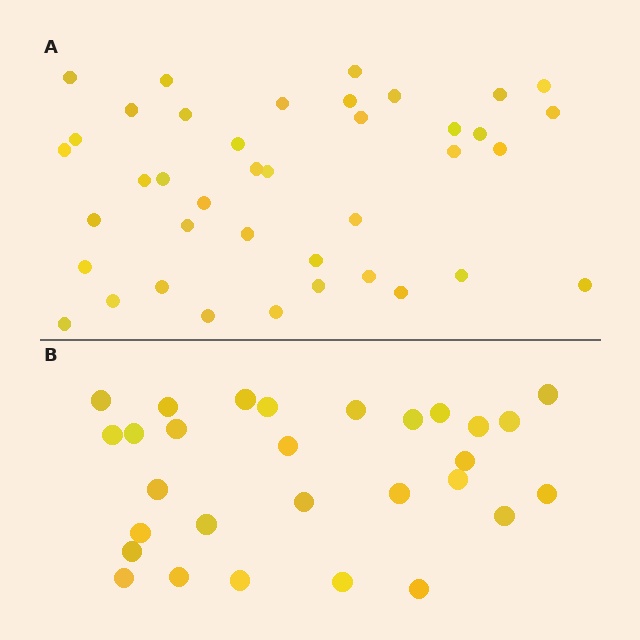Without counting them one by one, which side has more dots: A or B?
Region A (the top region) has more dots.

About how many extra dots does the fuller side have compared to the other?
Region A has roughly 12 or so more dots than region B.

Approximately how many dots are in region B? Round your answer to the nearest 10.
About 30 dots. (The exact count is 29, which rounds to 30.)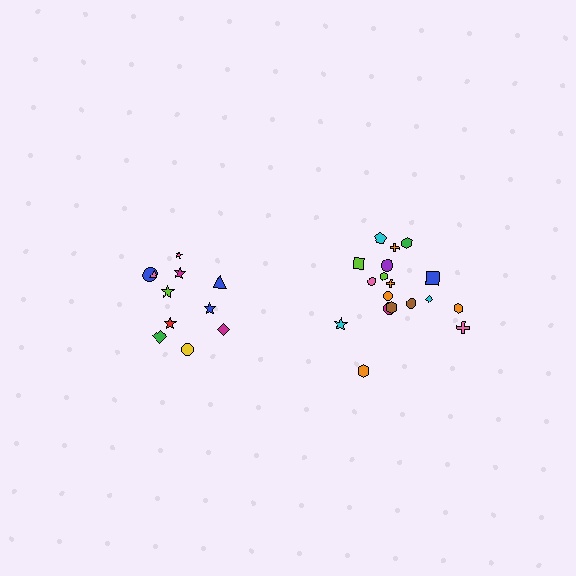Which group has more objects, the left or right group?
The right group.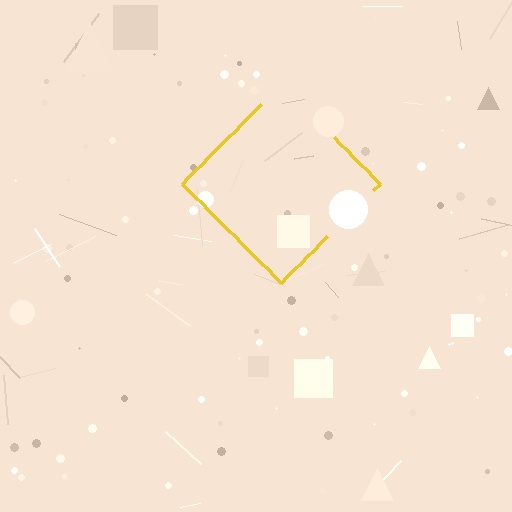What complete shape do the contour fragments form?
The contour fragments form a diamond.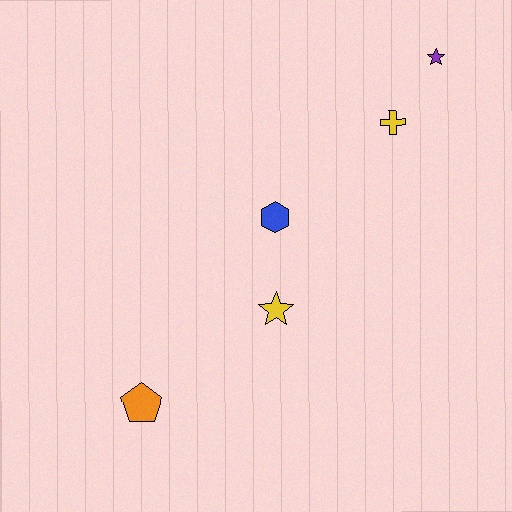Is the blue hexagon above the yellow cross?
No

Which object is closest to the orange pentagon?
The yellow star is closest to the orange pentagon.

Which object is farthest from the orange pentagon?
The purple star is farthest from the orange pentagon.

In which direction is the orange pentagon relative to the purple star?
The orange pentagon is below the purple star.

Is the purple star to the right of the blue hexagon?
Yes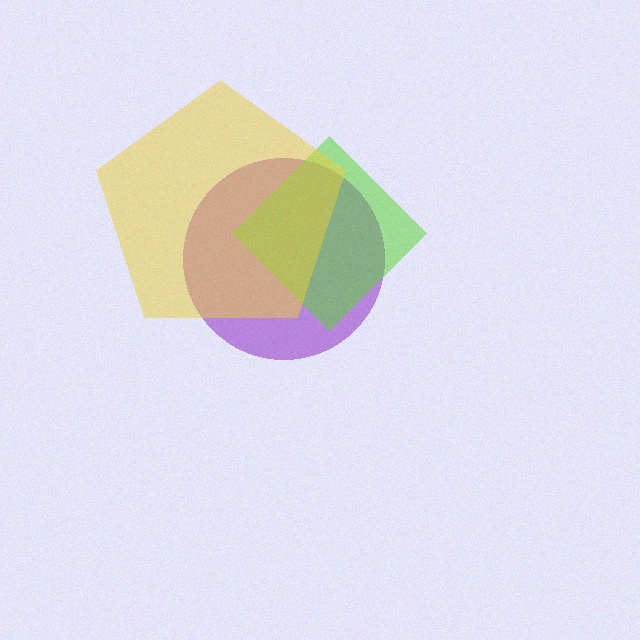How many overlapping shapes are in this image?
There are 3 overlapping shapes in the image.